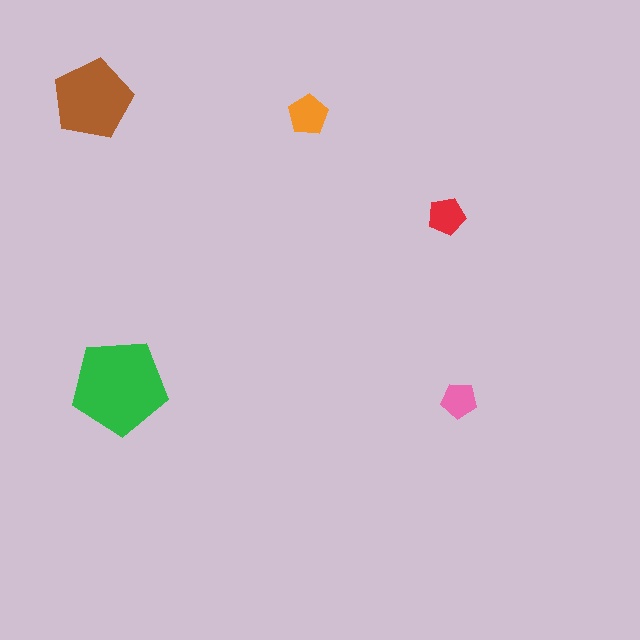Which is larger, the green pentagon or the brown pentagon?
The green one.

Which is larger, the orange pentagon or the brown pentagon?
The brown one.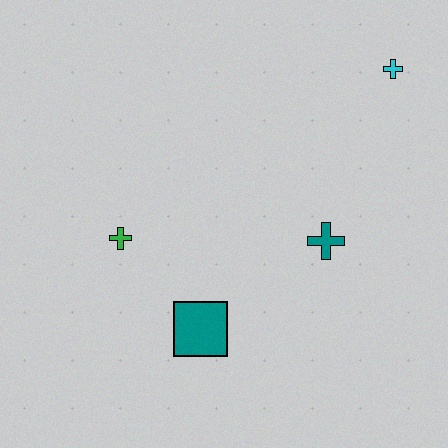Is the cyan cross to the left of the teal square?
No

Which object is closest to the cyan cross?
The teal cross is closest to the cyan cross.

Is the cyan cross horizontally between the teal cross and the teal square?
No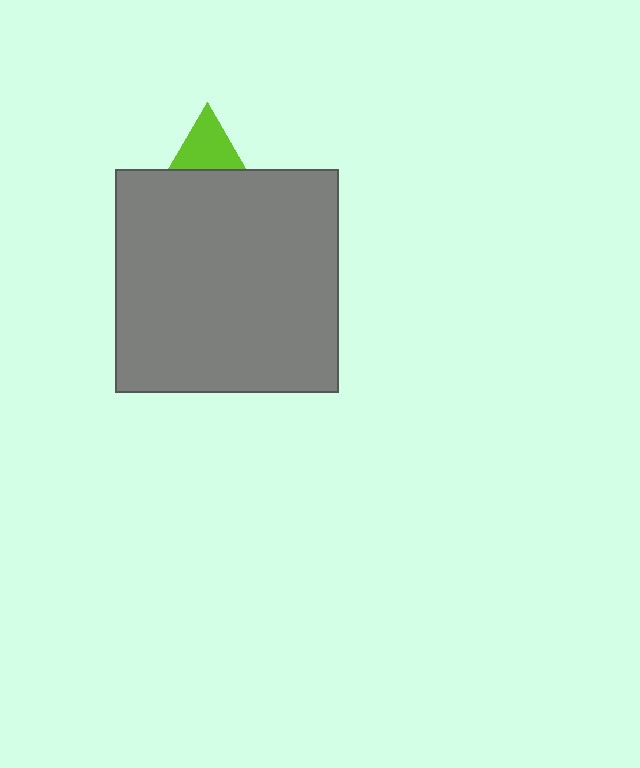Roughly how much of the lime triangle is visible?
A small part of it is visible (roughly 40%).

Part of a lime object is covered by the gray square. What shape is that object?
It is a triangle.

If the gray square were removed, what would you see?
You would see the complete lime triangle.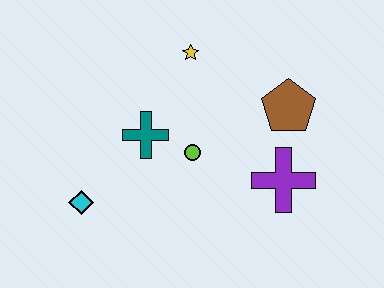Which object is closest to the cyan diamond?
The teal cross is closest to the cyan diamond.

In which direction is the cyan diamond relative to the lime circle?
The cyan diamond is to the left of the lime circle.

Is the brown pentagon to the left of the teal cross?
No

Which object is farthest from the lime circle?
The cyan diamond is farthest from the lime circle.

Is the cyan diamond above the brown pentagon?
No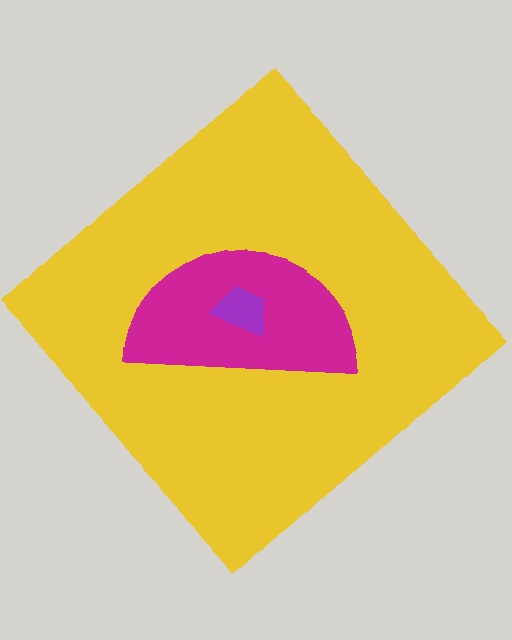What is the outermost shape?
The yellow diamond.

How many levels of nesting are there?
3.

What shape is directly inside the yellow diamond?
The magenta semicircle.